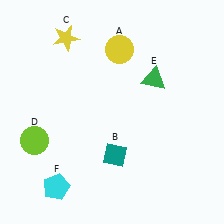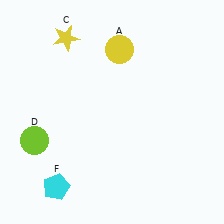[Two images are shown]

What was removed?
The green triangle (E), the teal diamond (B) were removed in Image 2.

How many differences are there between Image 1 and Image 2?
There are 2 differences between the two images.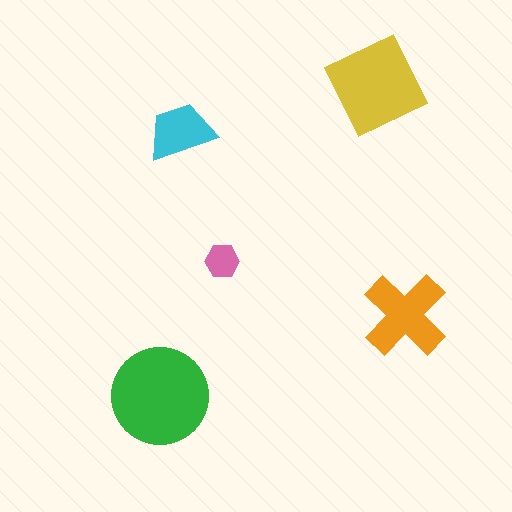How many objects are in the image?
There are 5 objects in the image.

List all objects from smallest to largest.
The pink hexagon, the cyan trapezoid, the orange cross, the yellow diamond, the green circle.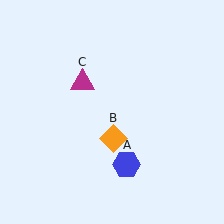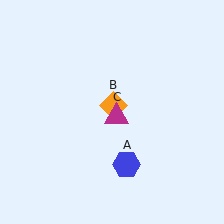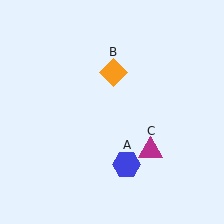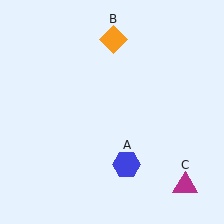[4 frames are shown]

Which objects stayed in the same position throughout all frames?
Blue hexagon (object A) remained stationary.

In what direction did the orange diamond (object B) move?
The orange diamond (object B) moved up.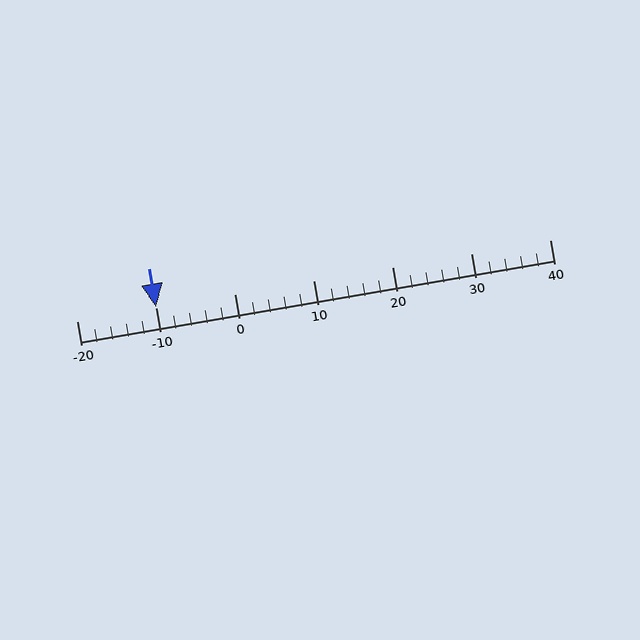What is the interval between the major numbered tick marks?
The major tick marks are spaced 10 units apart.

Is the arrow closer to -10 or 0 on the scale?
The arrow is closer to -10.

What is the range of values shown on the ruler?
The ruler shows values from -20 to 40.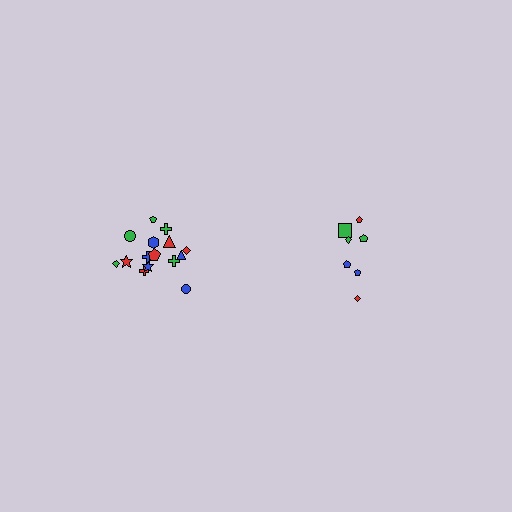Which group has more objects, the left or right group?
The left group.